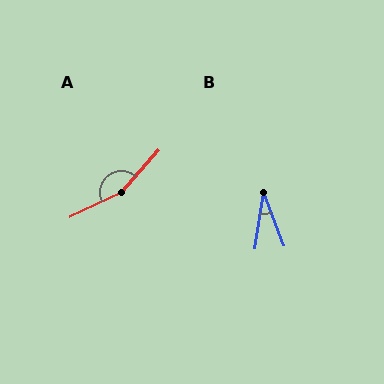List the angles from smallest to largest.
B (30°), A (157°).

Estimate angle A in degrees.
Approximately 157 degrees.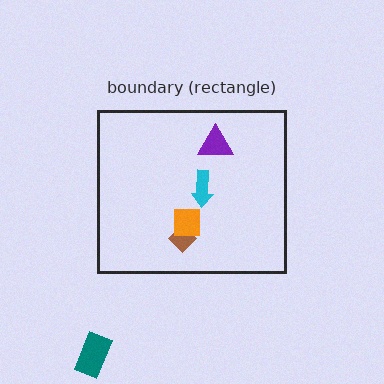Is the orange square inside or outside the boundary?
Inside.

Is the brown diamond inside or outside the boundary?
Inside.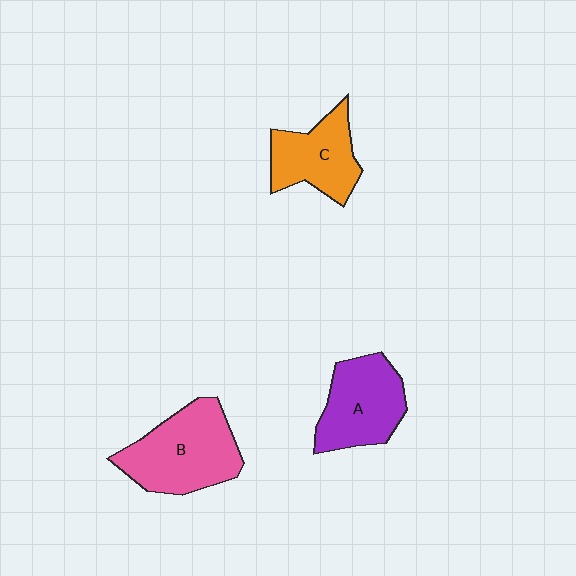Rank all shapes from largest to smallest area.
From largest to smallest: B (pink), A (purple), C (orange).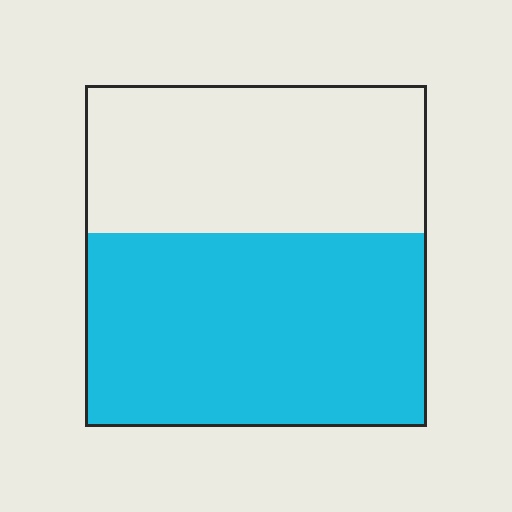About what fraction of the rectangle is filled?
About three fifths (3/5).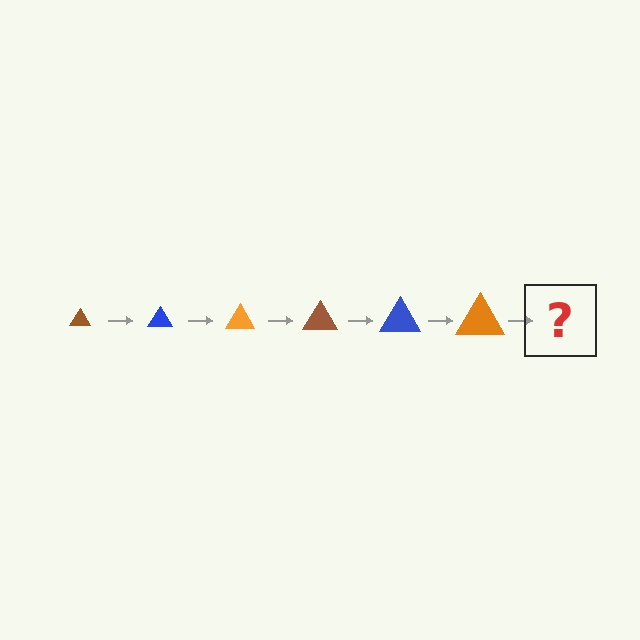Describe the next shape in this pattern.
It should be a brown triangle, larger than the previous one.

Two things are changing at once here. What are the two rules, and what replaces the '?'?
The two rules are that the triangle grows larger each step and the color cycles through brown, blue, and orange. The '?' should be a brown triangle, larger than the previous one.